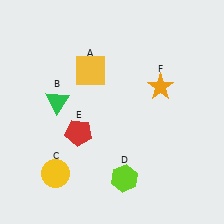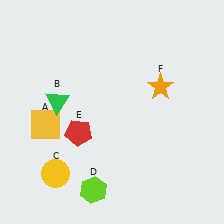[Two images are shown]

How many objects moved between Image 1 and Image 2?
2 objects moved between the two images.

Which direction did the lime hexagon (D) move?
The lime hexagon (D) moved left.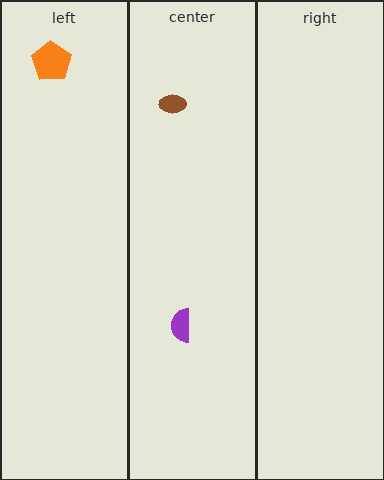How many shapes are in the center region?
2.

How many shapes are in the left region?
1.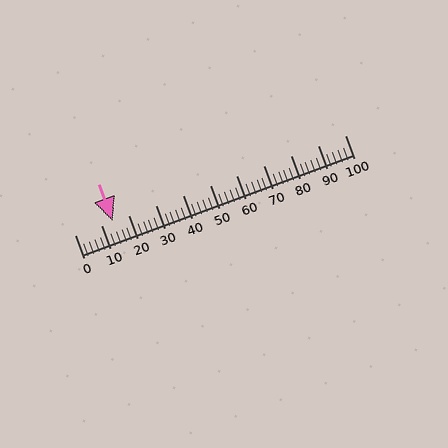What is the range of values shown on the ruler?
The ruler shows values from 0 to 100.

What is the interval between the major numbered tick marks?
The major tick marks are spaced 10 units apart.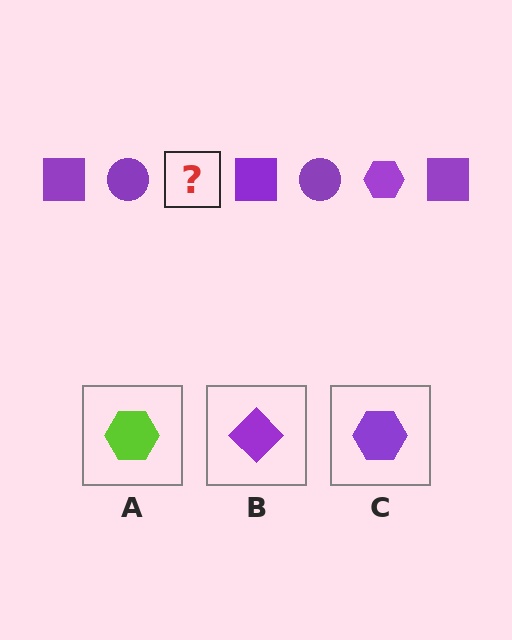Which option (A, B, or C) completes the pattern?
C.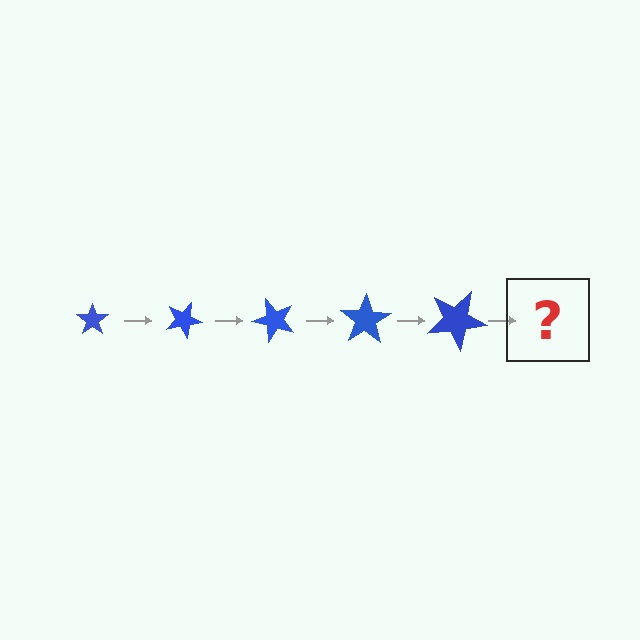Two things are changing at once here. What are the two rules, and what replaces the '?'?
The two rules are that the star grows larger each step and it rotates 25 degrees each step. The '?' should be a star, larger than the previous one and rotated 125 degrees from the start.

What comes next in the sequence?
The next element should be a star, larger than the previous one and rotated 125 degrees from the start.